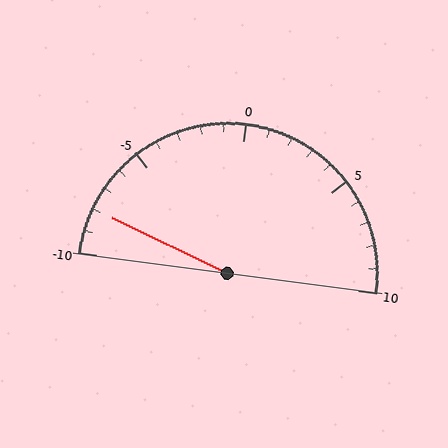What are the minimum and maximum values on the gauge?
The gauge ranges from -10 to 10.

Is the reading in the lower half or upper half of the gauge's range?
The reading is in the lower half of the range (-10 to 10).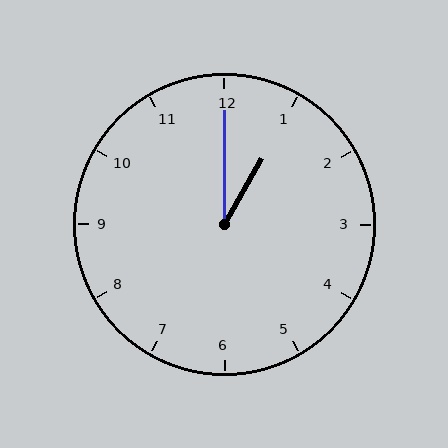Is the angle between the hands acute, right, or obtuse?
It is acute.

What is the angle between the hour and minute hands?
Approximately 30 degrees.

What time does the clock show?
1:00.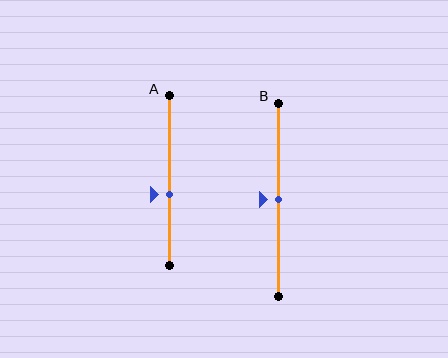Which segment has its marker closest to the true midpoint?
Segment B has its marker closest to the true midpoint.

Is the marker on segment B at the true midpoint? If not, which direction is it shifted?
Yes, the marker on segment B is at the true midpoint.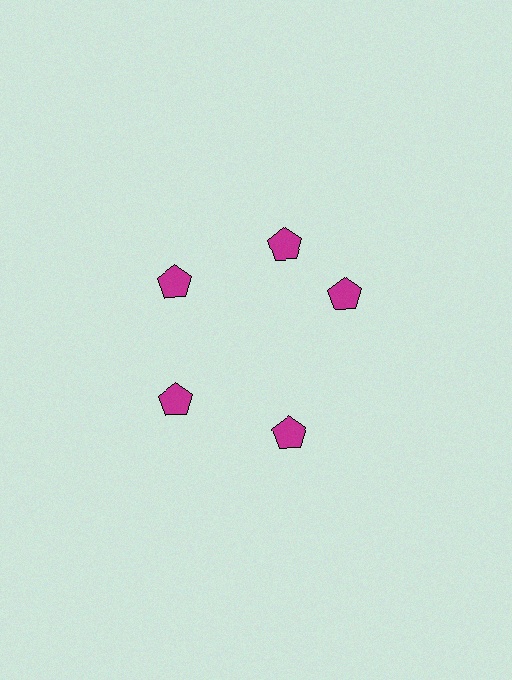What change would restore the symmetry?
The symmetry would be restored by rotating it back into even spacing with its neighbors so that all 5 pentagons sit at equal angles and equal distance from the center.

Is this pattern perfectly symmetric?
No. The 5 magenta pentagons are arranged in a ring, but one element near the 3 o'clock position is rotated out of alignment along the ring, breaking the 5-fold rotational symmetry.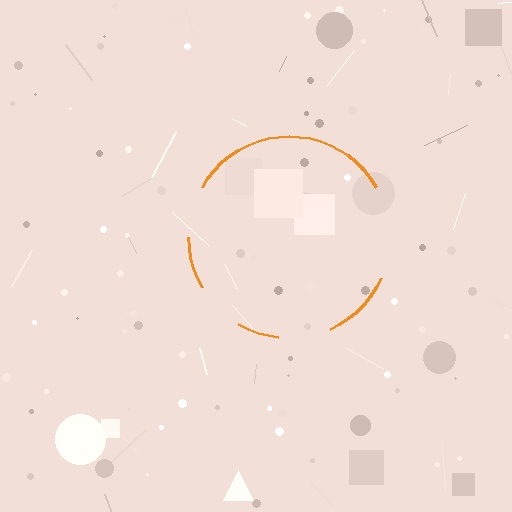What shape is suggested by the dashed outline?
The dashed outline suggests a circle.